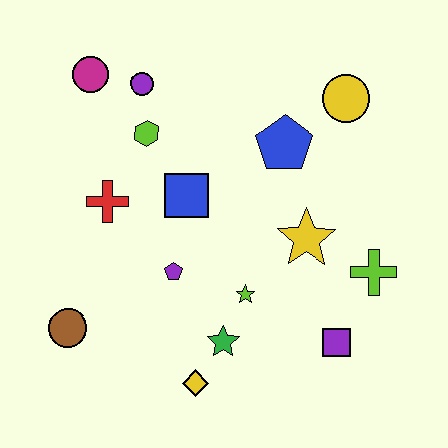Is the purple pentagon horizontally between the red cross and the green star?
Yes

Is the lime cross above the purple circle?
No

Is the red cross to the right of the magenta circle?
Yes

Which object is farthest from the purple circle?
The purple square is farthest from the purple circle.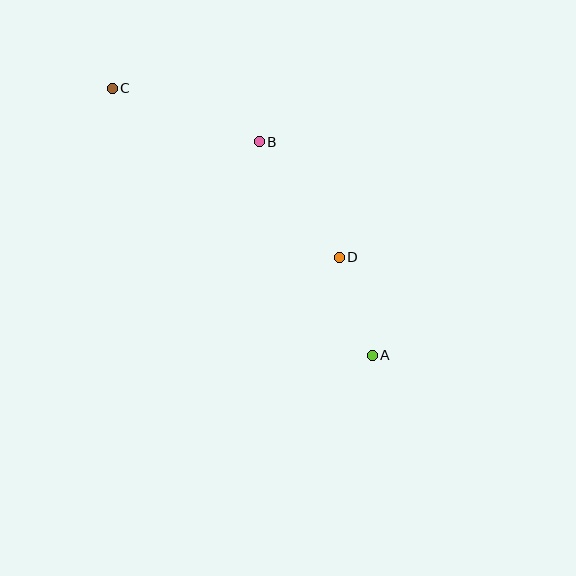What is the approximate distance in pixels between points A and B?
The distance between A and B is approximately 242 pixels.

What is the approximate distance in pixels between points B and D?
The distance between B and D is approximately 141 pixels.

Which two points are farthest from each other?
Points A and C are farthest from each other.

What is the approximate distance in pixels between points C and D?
The distance between C and D is approximately 283 pixels.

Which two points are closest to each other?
Points A and D are closest to each other.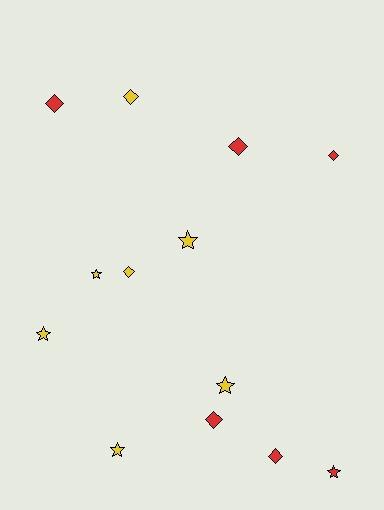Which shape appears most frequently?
Diamond, with 7 objects.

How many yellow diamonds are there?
There are 2 yellow diamonds.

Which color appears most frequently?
Yellow, with 7 objects.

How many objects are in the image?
There are 13 objects.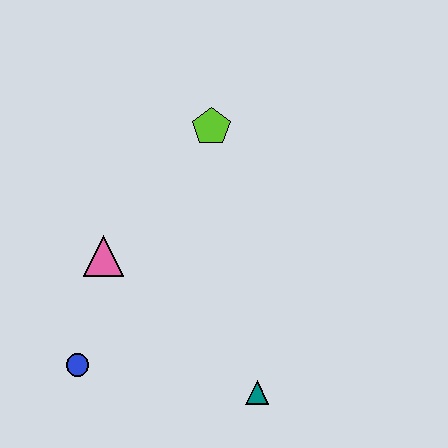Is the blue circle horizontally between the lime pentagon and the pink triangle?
No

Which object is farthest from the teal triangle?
The lime pentagon is farthest from the teal triangle.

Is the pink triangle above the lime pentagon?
No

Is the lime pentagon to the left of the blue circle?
No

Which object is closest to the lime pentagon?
The pink triangle is closest to the lime pentagon.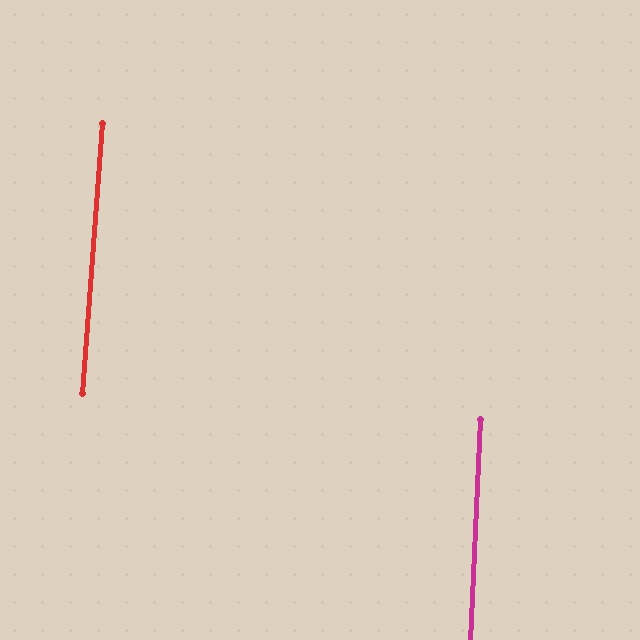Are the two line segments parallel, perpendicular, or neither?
Parallel — their directions differ by only 1.5°.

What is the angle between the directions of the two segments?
Approximately 2 degrees.